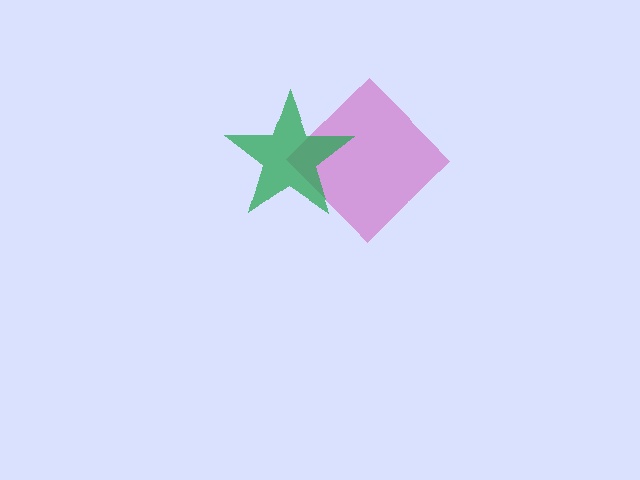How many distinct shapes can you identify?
There are 2 distinct shapes: a magenta diamond, a green star.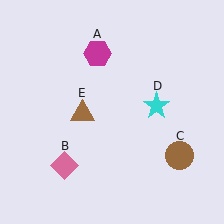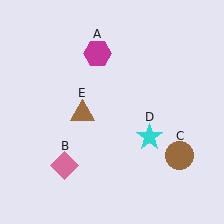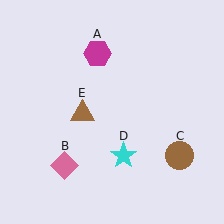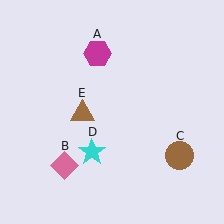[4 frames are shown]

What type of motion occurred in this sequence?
The cyan star (object D) rotated clockwise around the center of the scene.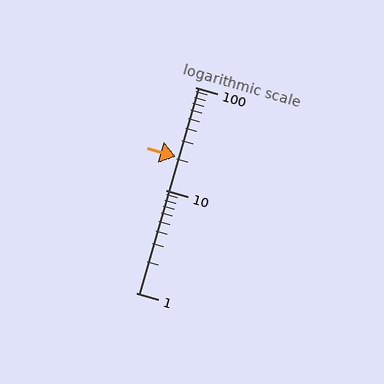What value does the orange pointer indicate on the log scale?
The pointer indicates approximately 21.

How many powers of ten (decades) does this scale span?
The scale spans 2 decades, from 1 to 100.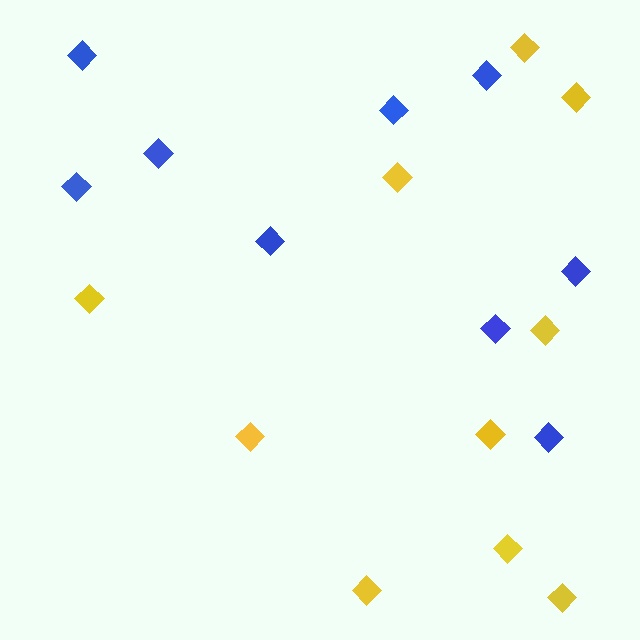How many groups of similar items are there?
There are 2 groups: one group of yellow diamonds (10) and one group of blue diamonds (9).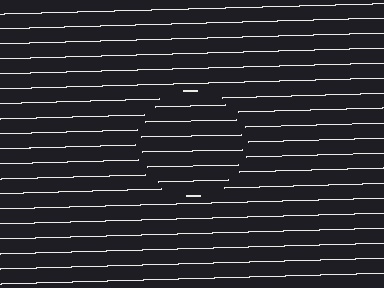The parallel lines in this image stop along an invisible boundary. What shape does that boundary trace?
An illusory circle. The interior of the shape contains the same grating, shifted by half a period — the contour is defined by the phase discontinuity where line-ends from the inner and outer gratings abut.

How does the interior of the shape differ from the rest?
The interior of the shape contains the same grating, shifted by half a period — the contour is defined by the phase discontinuity where line-ends from the inner and outer gratings abut.